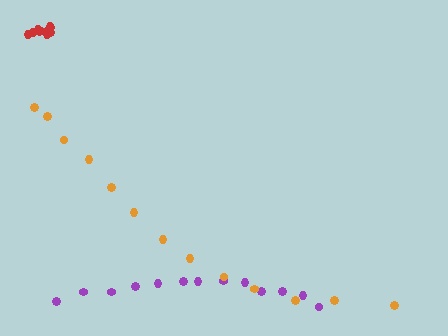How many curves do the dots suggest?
There are 3 distinct paths.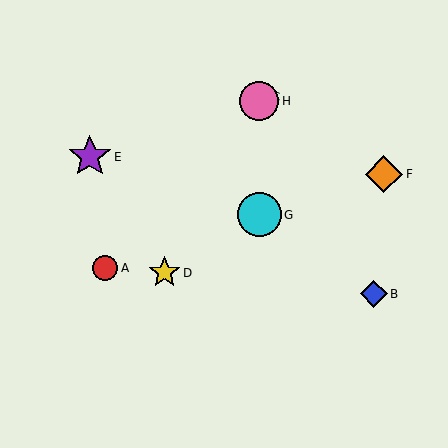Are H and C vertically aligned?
Yes, both are at x≈259.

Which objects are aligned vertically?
Objects C, G, H are aligned vertically.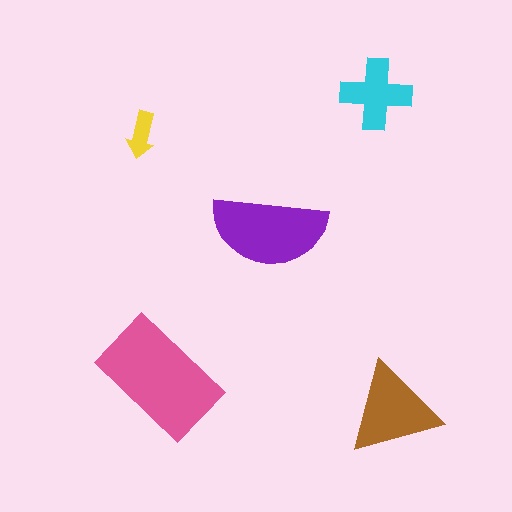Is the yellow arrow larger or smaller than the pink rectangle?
Smaller.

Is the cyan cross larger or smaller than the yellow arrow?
Larger.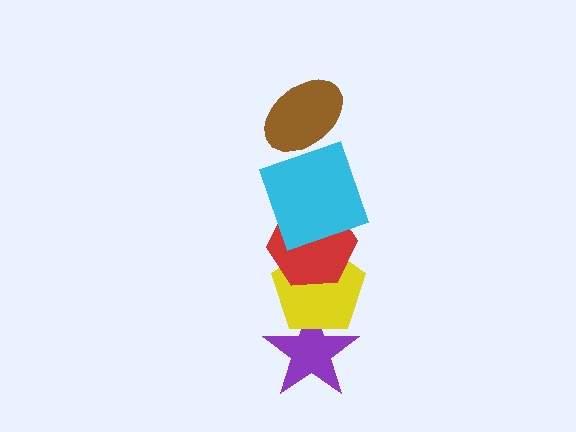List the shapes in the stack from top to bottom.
From top to bottom: the brown ellipse, the cyan square, the red hexagon, the yellow pentagon, the purple star.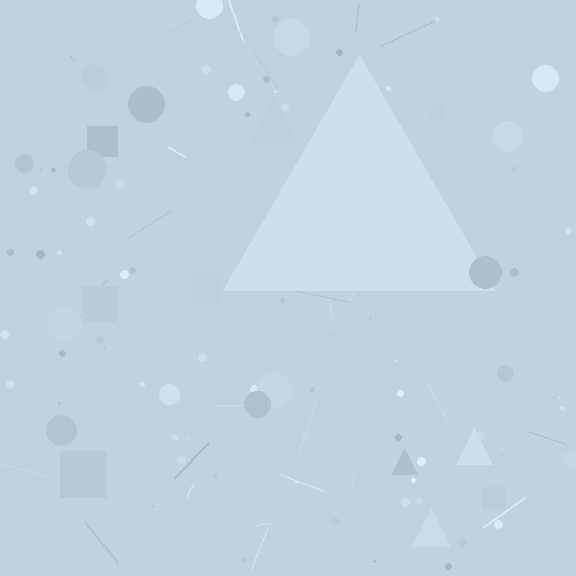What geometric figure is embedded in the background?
A triangle is embedded in the background.